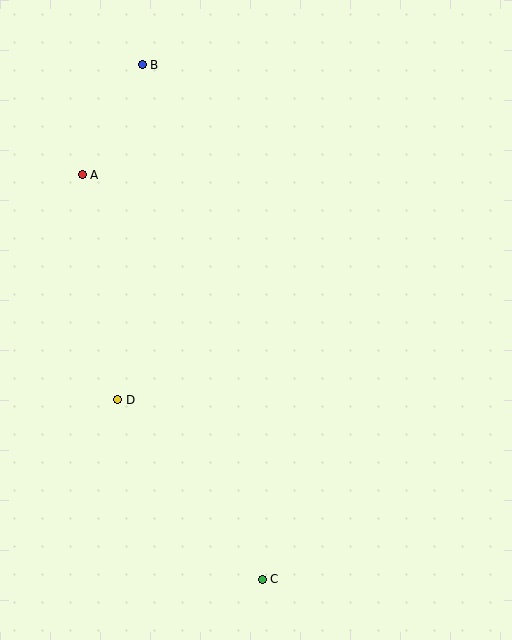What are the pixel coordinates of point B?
Point B is at (142, 65).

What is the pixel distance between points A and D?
The distance between A and D is 228 pixels.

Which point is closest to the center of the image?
Point D at (118, 400) is closest to the center.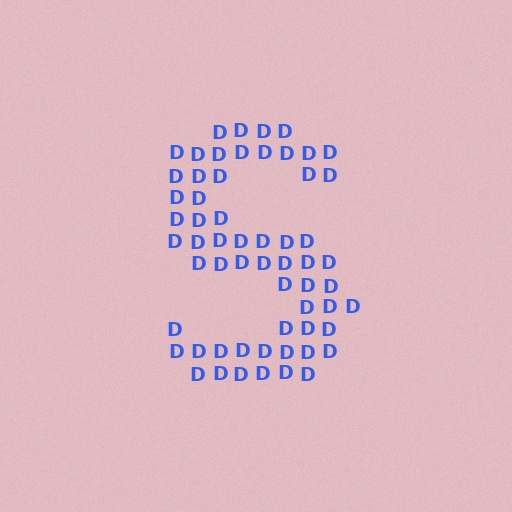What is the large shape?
The large shape is the letter S.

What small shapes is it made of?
It is made of small letter D's.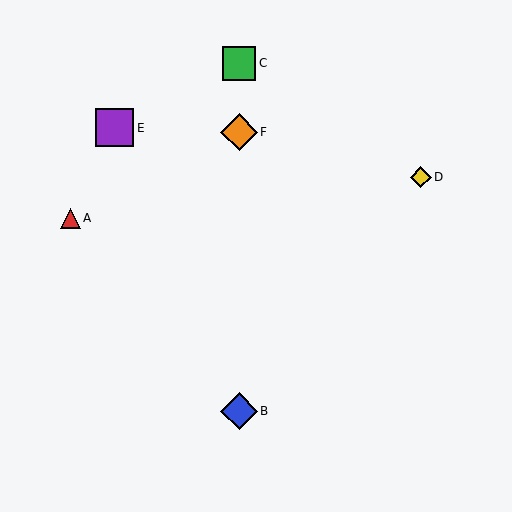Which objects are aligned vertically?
Objects B, C, F are aligned vertically.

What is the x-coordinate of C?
Object C is at x≈239.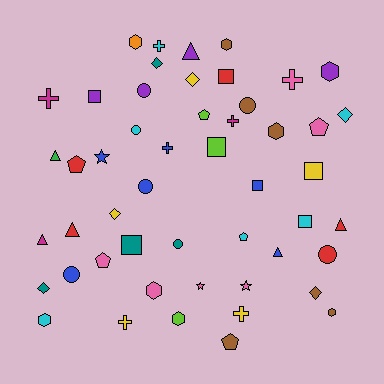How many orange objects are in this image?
There is 1 orange object.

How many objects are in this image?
There are 50 objects.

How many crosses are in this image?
There are 7 crosses.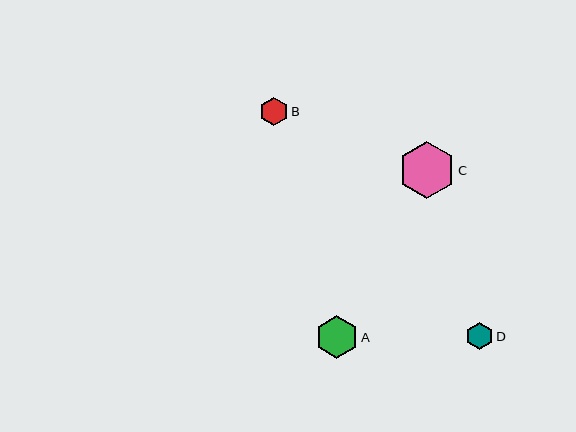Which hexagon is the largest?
Hexagon C is the largest with a size of approximately 57 pixels.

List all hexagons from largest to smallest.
From largest to smallest: C, A, B, D.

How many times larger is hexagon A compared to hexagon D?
Hexagon A is approximately 1.6 times the size of hexagon D.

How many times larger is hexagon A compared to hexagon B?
Hexagon A is approximately 1.5 times the size of hexagon B.